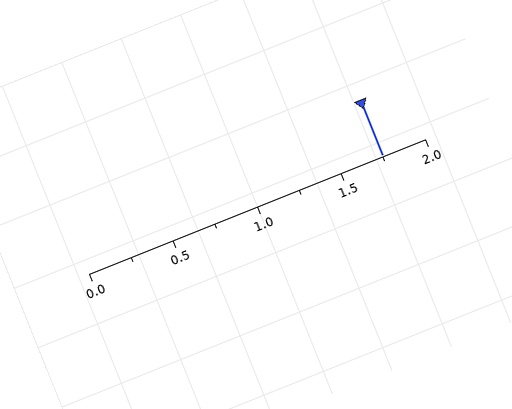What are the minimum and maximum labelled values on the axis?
The axis runs from 0.0 to 2.0.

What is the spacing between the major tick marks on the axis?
The major ticks are spaced 0.5 apart.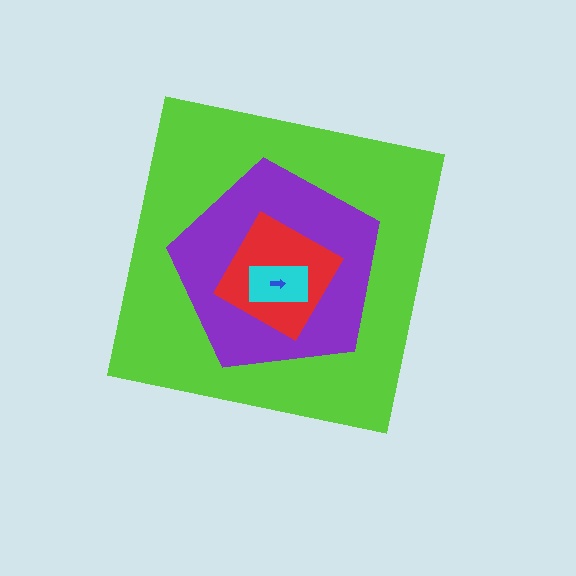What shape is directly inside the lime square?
The purple pentagon.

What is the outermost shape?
The lime square.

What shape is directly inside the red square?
The cyan rectangle.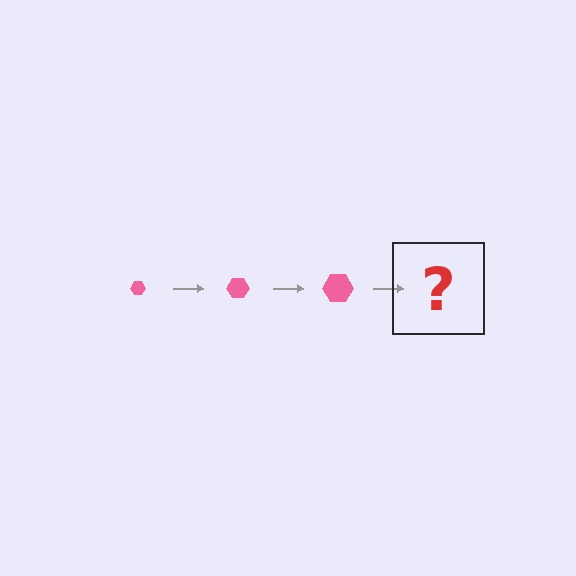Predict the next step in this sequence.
The next step is a pink hexagon, larger than the previous one.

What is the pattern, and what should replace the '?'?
The pattern is that the hexagon gets progressively larger each step. The '?' should be a pink hexagon, larger than the previous one.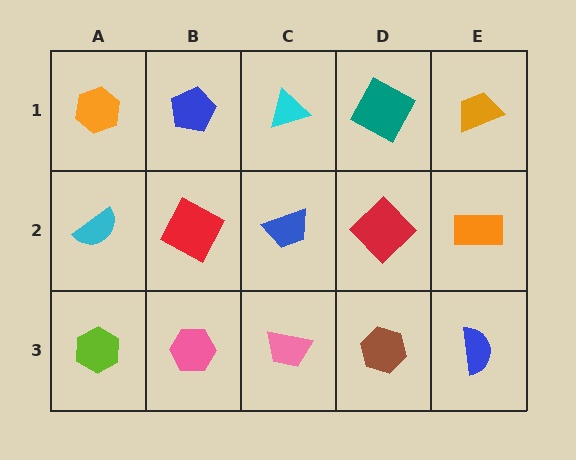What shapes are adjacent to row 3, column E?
An orange rectangle (row 2, column E), a brown hexagon (row 3, column D).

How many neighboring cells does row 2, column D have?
4.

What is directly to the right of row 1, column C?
A teal square.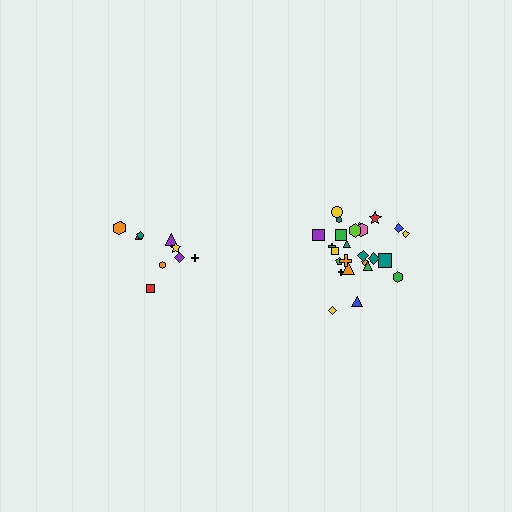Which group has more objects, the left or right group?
The right group.